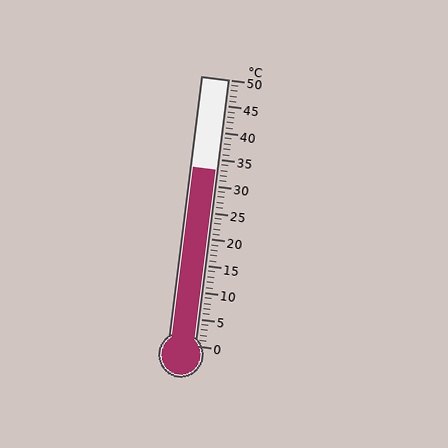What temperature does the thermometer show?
The thermometer shows approximately 33°C.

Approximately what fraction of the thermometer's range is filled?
The thermometer is filled to approximately 65% of its range.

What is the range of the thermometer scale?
The thermometer scale ranges from 0°C to 50°C.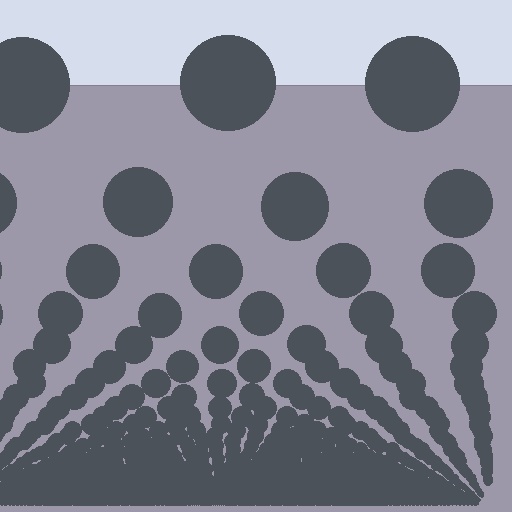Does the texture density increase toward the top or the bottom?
Density increases toward the bottom.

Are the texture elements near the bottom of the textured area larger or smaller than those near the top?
Smaller. The gradient is inverted — elements near the bottom are smaller and denser.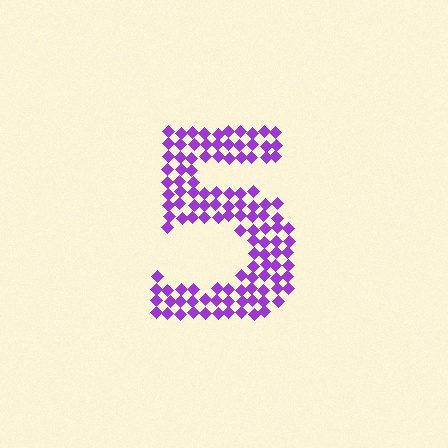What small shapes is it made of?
It is made of small diamonds.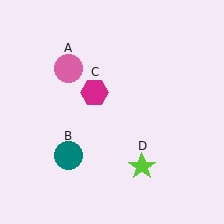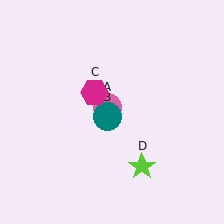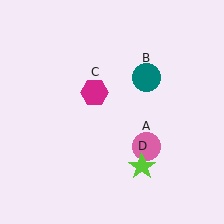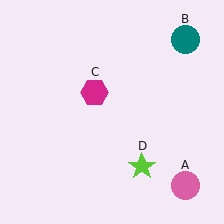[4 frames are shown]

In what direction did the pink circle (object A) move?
The pink circle (object A) moved down and to the right.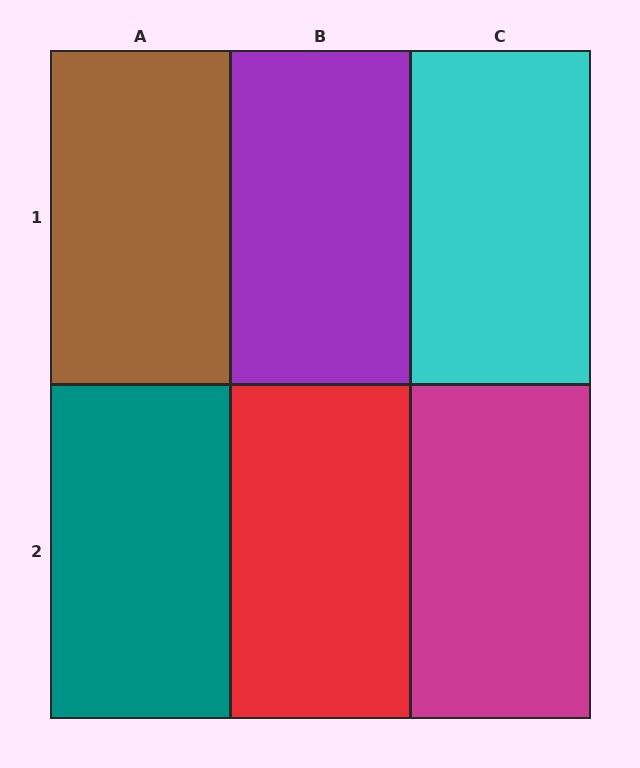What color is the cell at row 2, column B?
Red.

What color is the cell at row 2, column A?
Teal.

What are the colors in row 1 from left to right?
Brown, purple, cyan.